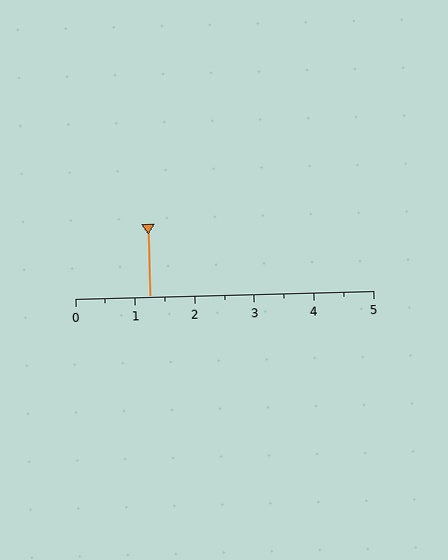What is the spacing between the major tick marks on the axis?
The major ticks are spaced 1 apart.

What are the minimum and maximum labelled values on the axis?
The axis runs from 0 to 5.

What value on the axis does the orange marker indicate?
The marker indicates approximately 1.2.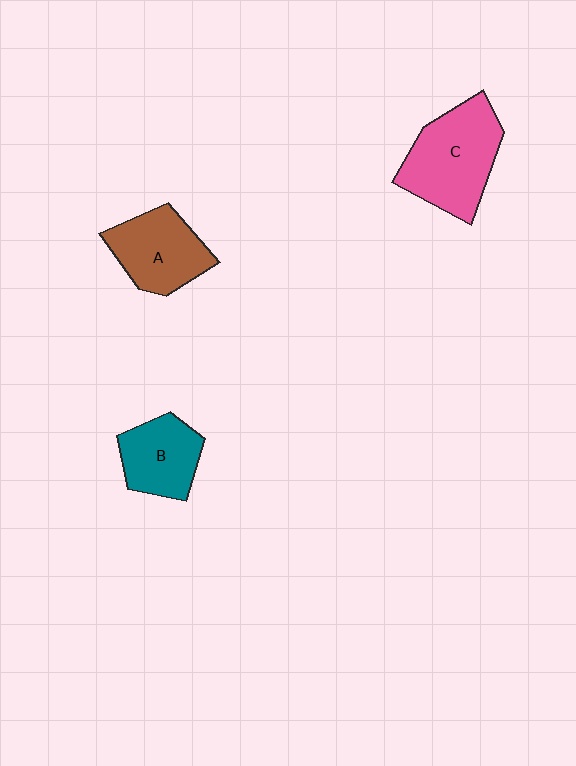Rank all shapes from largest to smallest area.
From largest to smallest: C (pink), A (brown), B (teal).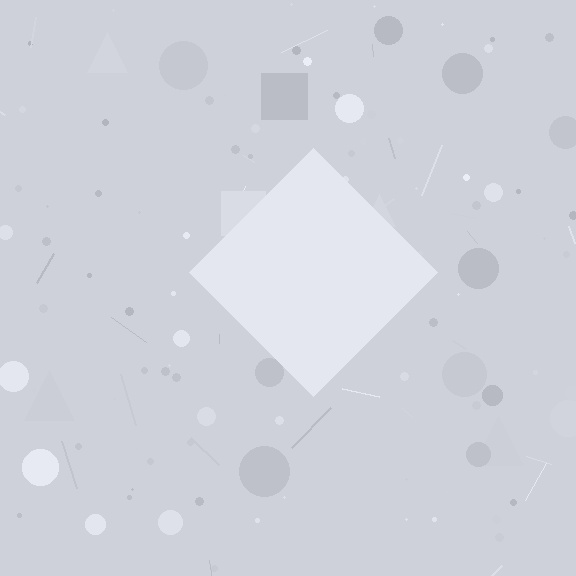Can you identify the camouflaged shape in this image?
The camouflaged shape is a diamond.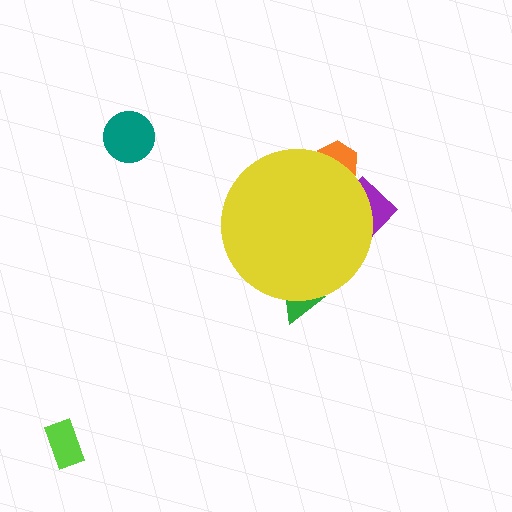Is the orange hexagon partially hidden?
Yes, the orange hexagon is partially hidden behind the yellow circle.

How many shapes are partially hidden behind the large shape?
3 shapes are partially hidden.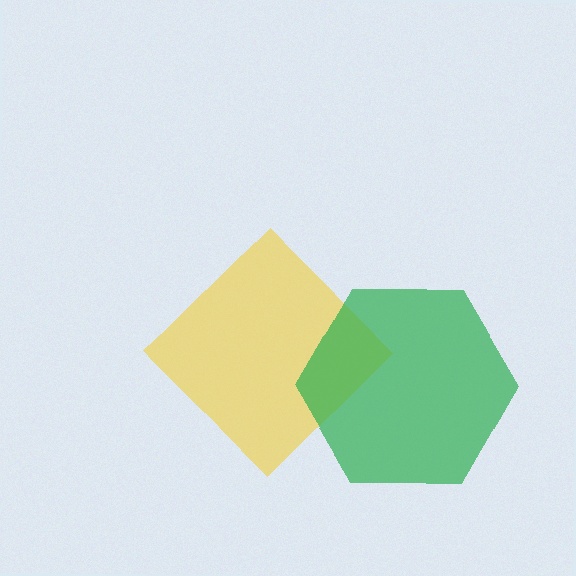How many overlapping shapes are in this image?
There are 2 overlapping shapes in the image.